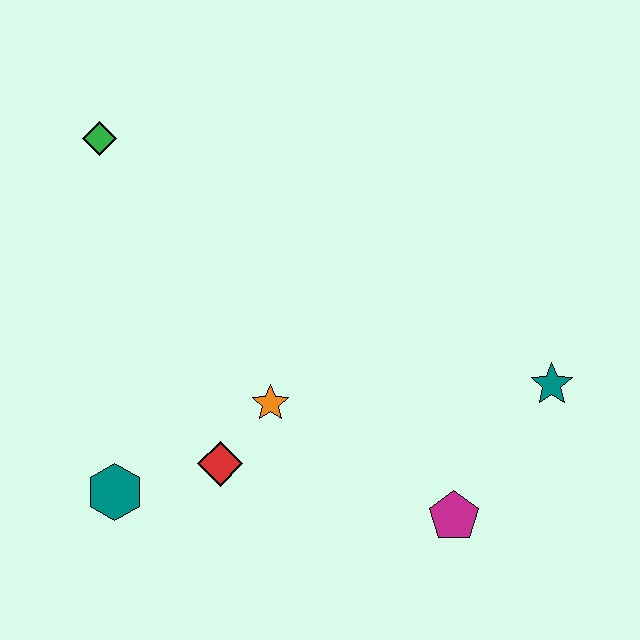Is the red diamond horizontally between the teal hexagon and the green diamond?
No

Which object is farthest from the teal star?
The green diamond is farthest from the teal star.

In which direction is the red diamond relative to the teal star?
The red diamond is to the left of the teal star.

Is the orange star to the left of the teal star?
Yes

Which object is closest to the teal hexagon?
The red diamond is closest to the teal hexagon.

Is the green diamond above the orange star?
Yes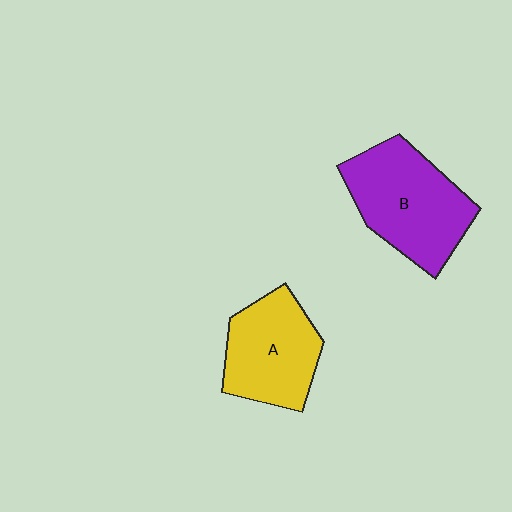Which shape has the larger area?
Shape B (purple).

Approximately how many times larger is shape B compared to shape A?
Approximately 1.2 times.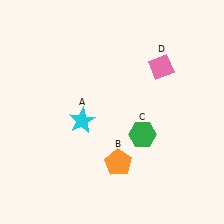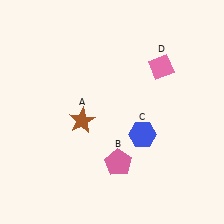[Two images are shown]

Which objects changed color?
A changed from cyan to brown. B changed from orange to pink. C changed from green to blue.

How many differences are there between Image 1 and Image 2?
There are 3 differences between the two images.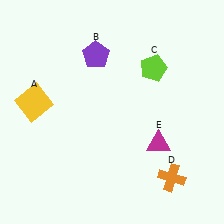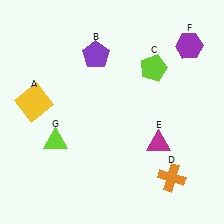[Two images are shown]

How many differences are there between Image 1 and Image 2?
There are 2 differences between the two images.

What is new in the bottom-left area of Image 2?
A lime triangle (G) was added in the bottom-left area of Image 2.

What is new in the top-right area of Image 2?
A purple hexagon (F) was added in the top-right area of Image 2.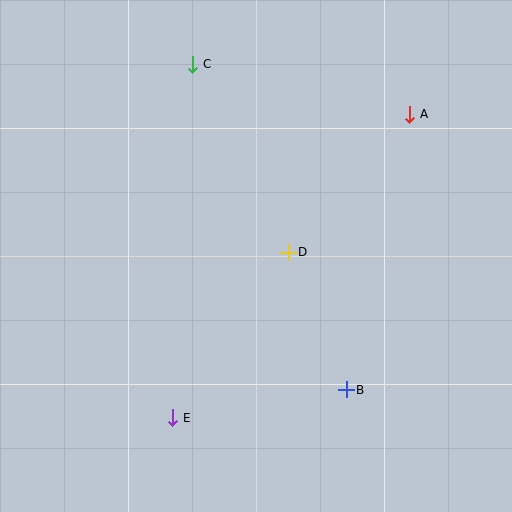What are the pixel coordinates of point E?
Point E is at (173, 418).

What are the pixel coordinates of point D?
Point D is at (288, 252).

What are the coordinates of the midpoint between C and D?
The midpoint between C and D is at (241, 158).